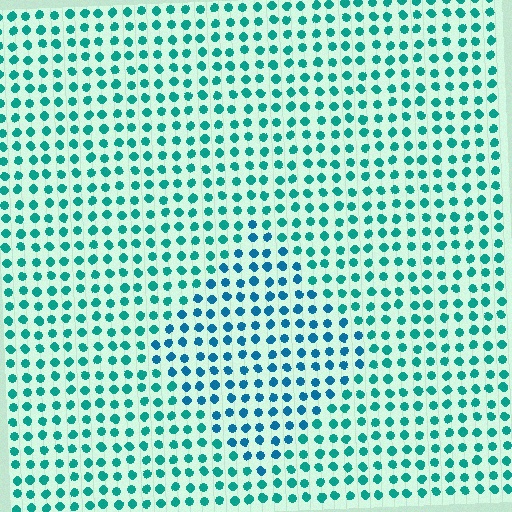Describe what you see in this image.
The image is filled with small teal elements in a uniform arrangement. A diamond-shaped region is visible where the elements are tinted to a slightly different hue, forming a subtle color boundary.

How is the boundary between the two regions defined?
The boundary is defined purely by a slight shift in hue (about 27 degrees). Spacing, size, and orientation are identical on both sides.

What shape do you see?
I see a diamond.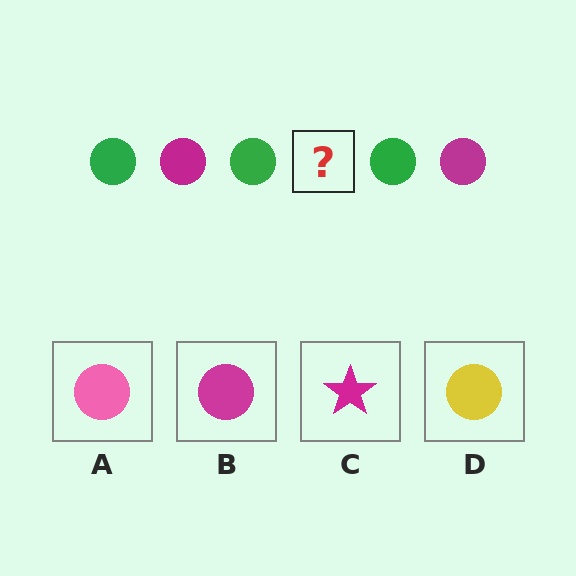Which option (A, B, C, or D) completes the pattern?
B.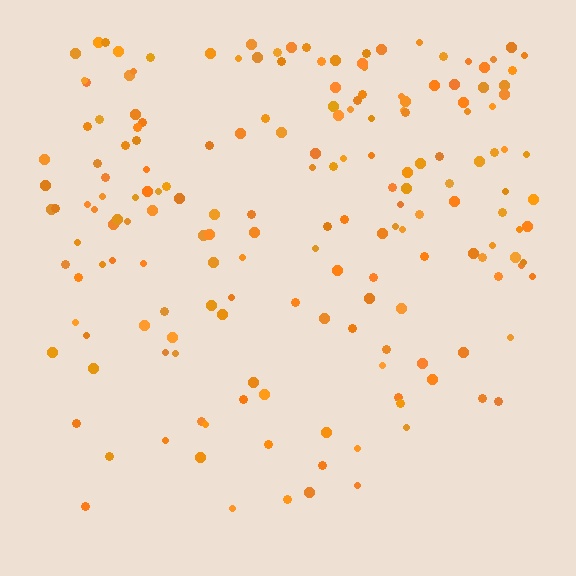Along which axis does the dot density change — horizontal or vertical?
Vertical.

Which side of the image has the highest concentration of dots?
The top.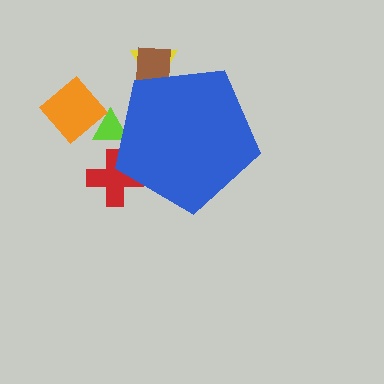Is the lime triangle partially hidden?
Yes, the lime triangle is partially hidden behind the blue pentagon.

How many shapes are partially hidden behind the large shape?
4 shapes are partially hidden.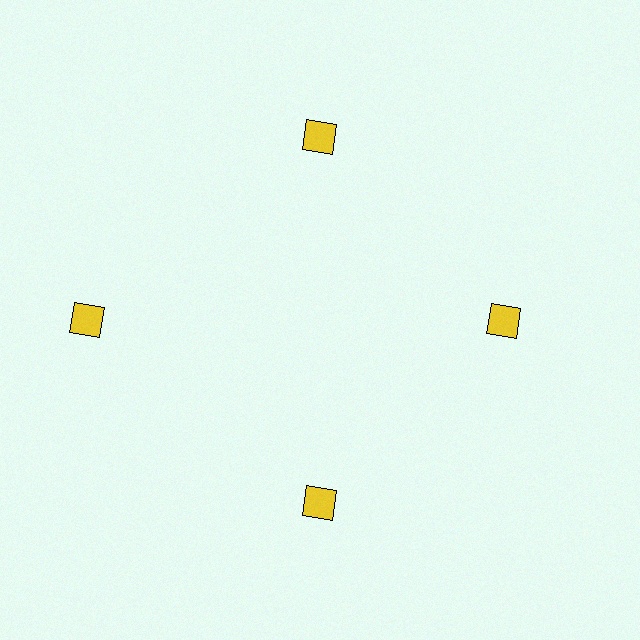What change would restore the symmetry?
The symmetry would be restored by moving it inward, back onto the ring so that all 4 squares sit at equal angles and equal distance from the center.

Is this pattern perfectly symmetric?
No. The 4 yellow squares are arranged in a ring, but one element near the 9 o'clock position is pushed outward from the center, breaking the 4-fold rotational symmetry.